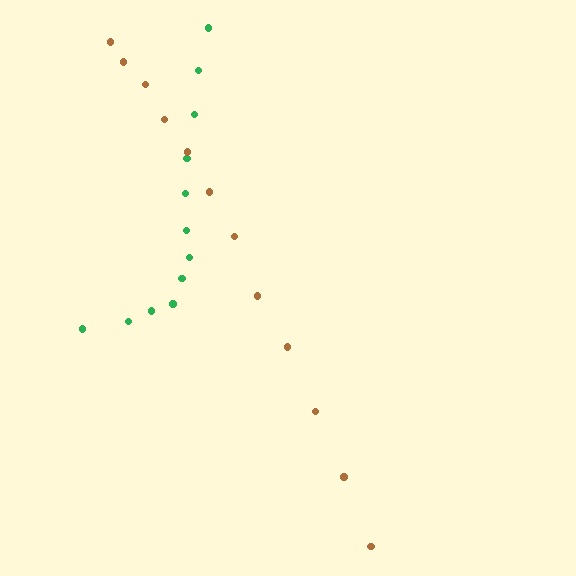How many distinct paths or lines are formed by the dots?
There are 2 distinct paths.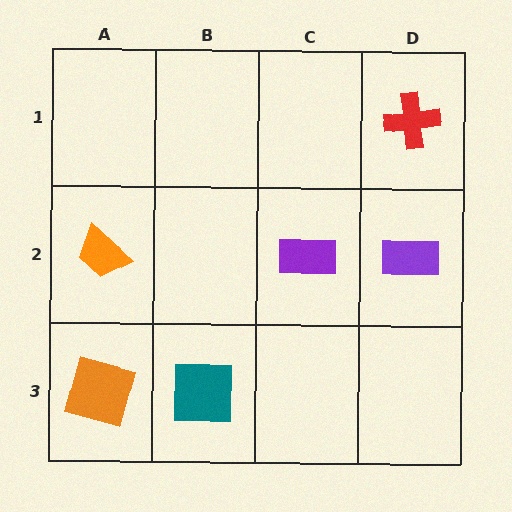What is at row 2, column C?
A purple rectangle.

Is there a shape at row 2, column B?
No, that cell is empty.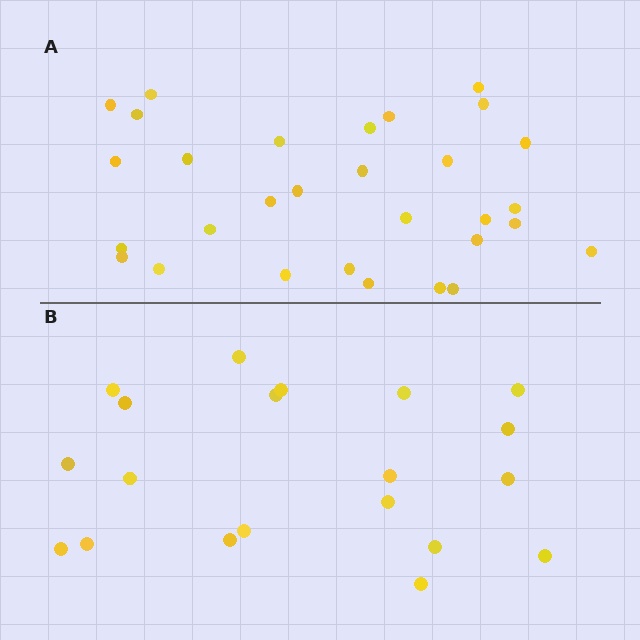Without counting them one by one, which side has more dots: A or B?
Region A (the top region) has more dots.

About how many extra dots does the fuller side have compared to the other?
Region A has roughly 10 or so more dots than region B.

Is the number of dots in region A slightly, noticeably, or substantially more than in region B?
Region A has substantially more. The ratio is roughly 1.5 to 1.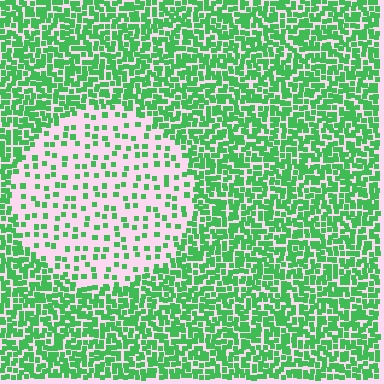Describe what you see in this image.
The image contains small green elements arranged at two different densities. A circle-shaped region is visible where the elements are less densely packed than the surrounding area.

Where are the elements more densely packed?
The elements are more densely packed outside the circle boundary.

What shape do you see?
I see a circle.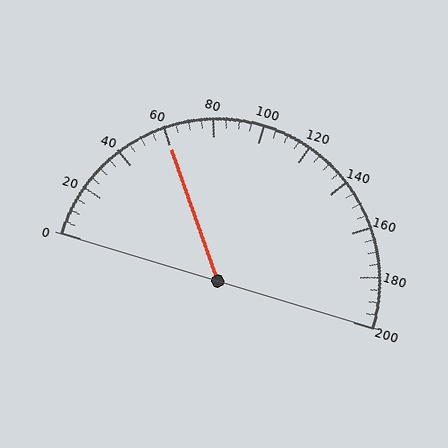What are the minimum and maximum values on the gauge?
The gauge ranges from 0 to 200.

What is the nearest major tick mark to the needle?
The nearest major tick mark is 60.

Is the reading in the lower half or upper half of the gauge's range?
The reading is in the lower half of the range (0 to 200).